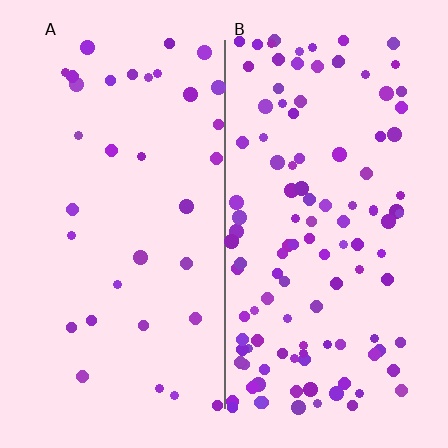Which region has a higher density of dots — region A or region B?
B (the right).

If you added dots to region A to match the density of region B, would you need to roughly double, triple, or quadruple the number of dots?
Approximately triple.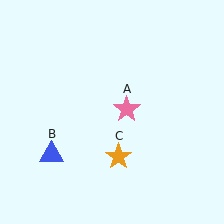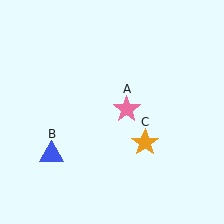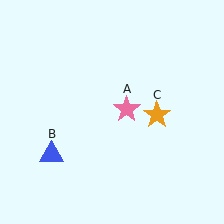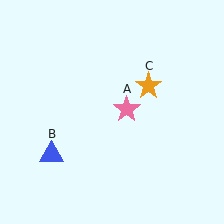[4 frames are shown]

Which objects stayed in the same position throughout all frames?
Pink star (object A) and blue triangle (object B) remained stationary.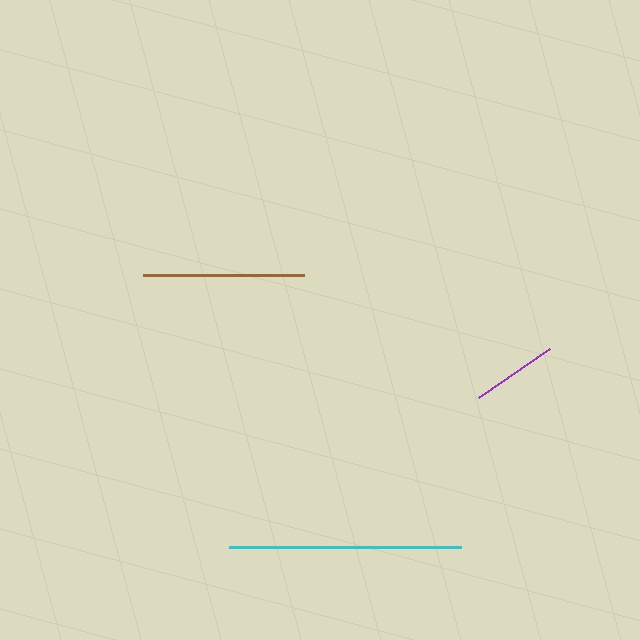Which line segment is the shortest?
The purple line is the shortest at approximately 86 pixels.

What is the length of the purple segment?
The purple segment is approximately 86 pixels long.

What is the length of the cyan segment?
The cyan segment is approximately 232 pixels long.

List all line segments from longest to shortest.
From longest to shortest: cyan, brown, purple.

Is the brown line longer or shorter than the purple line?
The brown line is longer than the purple line.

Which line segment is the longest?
The cyan line is the longest at approximately 232 pixels.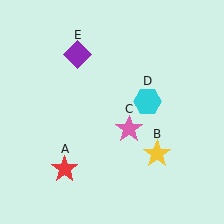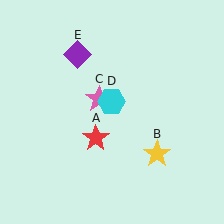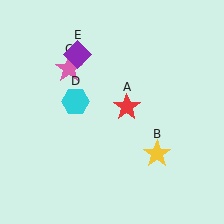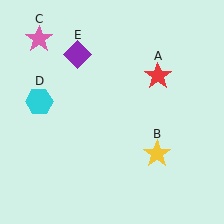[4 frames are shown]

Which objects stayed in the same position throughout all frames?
Yellow star (object B) and purple diamond (object E) remained stationary.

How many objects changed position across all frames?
3 objects changed position: red star (object A), pink star (object C), cyan hexagon (object D).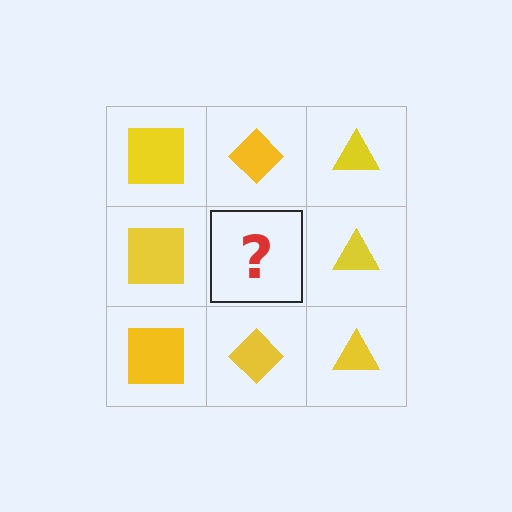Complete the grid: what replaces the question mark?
The question mark should be replaced with a yellow diamond.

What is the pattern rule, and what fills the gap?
The rule is that each column has a consistent shape. The gap should be filled with a yellow diamond.